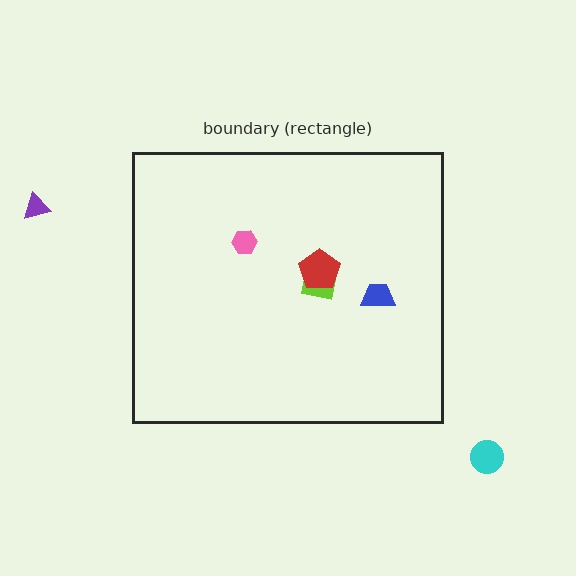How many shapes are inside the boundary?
4 inside, 2 outside.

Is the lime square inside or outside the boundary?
Inside.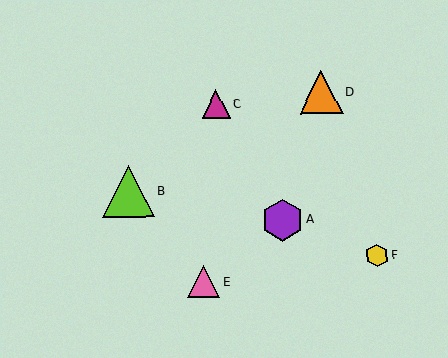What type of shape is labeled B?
Shape B is a lime triangle.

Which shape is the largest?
The lime triangle (labeled B) is the largest.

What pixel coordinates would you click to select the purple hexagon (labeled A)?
Click at (283, 220) to select the purple hexagon A.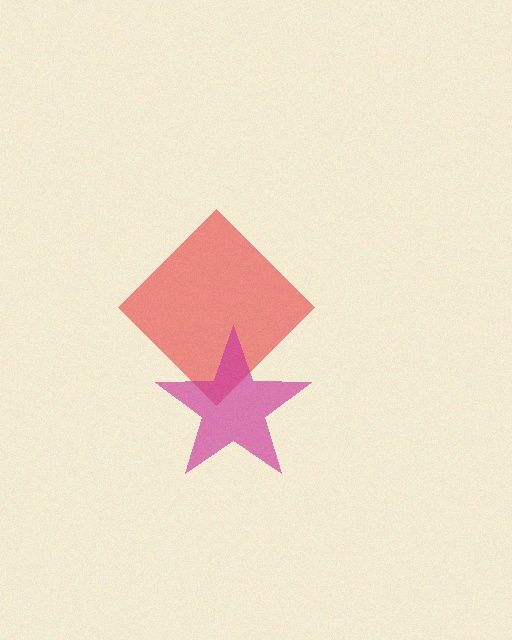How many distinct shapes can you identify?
There are 2 distinct shapes: a red diamond, a magenta star.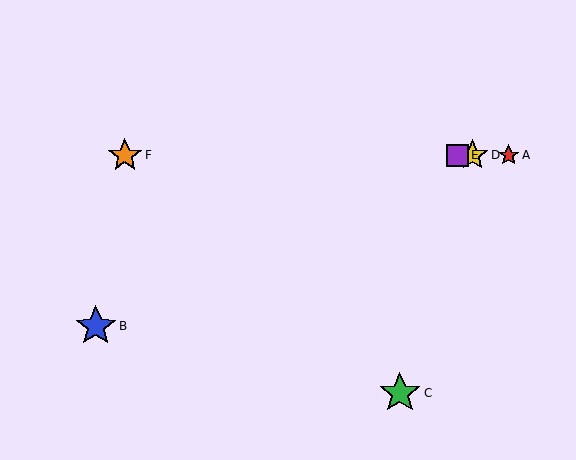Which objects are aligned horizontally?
Objects A, D, E, F are aligned horizontally.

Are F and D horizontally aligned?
Yes, both are at y≈155.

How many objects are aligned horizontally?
4 objects (A, D, E, F) are aligned horizontally.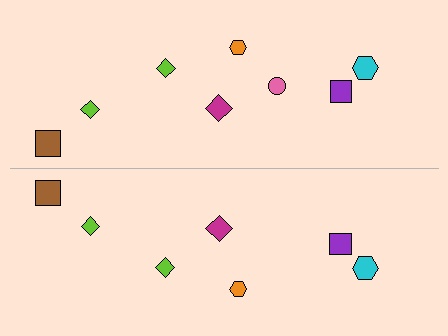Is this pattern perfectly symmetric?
No, the pattern is not perfectly symmetric. A pink circle is missing from the bottom side.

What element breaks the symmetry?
A pink circle is missing from the bottom side.